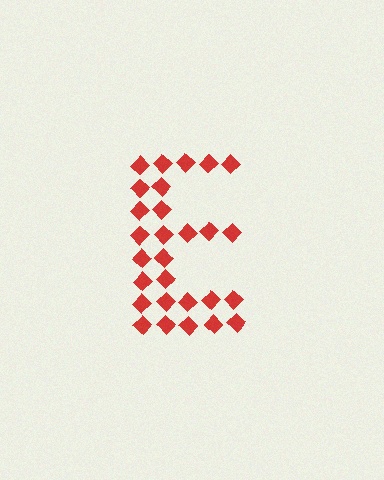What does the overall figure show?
The overall figure shows the letter E.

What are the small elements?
The small elements are diamonds.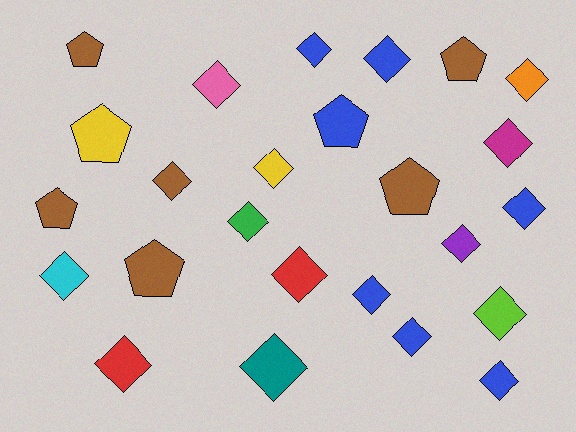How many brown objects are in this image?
There are 6 brown objects.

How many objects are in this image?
There are 25 objects.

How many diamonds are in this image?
There are 18 diamonds.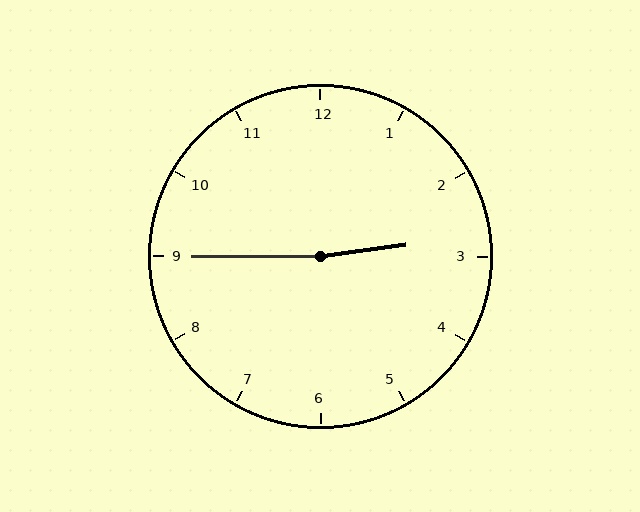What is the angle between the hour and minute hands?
Approximately 172 degrees.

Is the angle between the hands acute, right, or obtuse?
It is obtuse.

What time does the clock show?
2:45.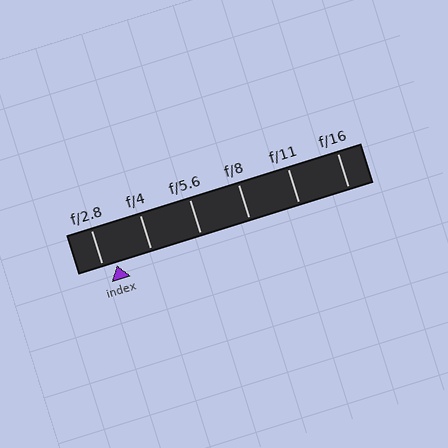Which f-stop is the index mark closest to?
The index mark is closest to f/2.8.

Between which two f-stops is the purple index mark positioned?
The index mark is between f/2.8 and f/4.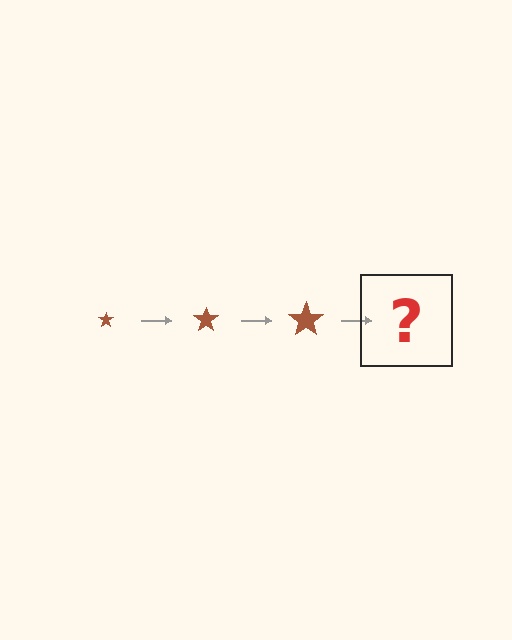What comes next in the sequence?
The next element should be a brown star, larger than the previous one.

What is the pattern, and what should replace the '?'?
The pattern is that the star gets progressively larger each step. The '?' should be a brown star, larger than the previous one.